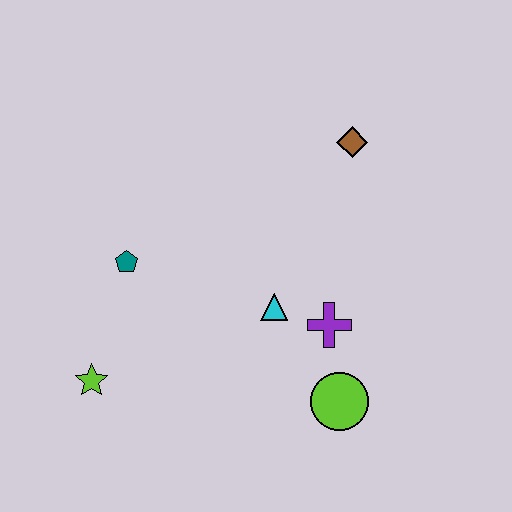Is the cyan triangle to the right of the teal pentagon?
Yes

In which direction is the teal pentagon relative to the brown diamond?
The teal pentagon is to the left of the brown diamond.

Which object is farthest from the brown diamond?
The lime star is farthest from the brown diamond.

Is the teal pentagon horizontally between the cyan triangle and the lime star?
Yes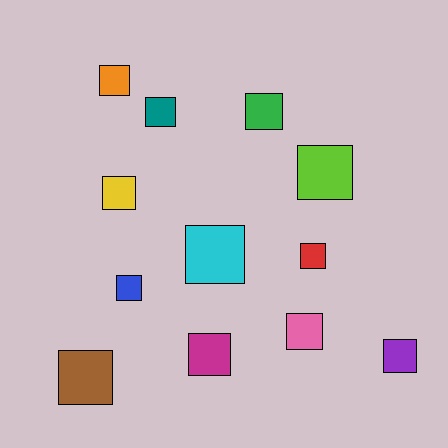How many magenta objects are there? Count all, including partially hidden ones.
There is 1 magenta object.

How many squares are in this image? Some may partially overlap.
There are 12 squares.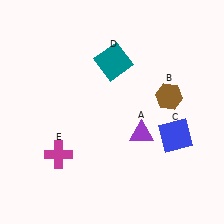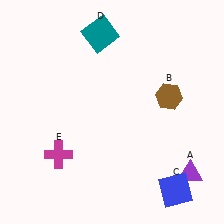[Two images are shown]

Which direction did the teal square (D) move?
The teal square (D) moved up.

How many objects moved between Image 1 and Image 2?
3 objects moved between the two images.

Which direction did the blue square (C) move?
The blue square (C) moved down.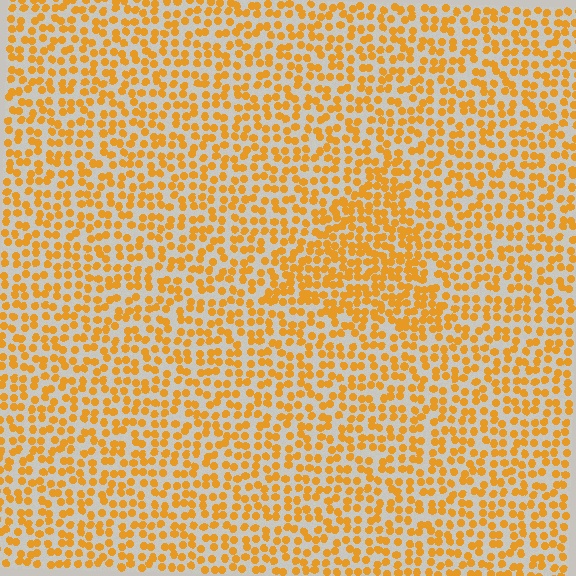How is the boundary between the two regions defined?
The boundary is defined by a change in element density (approximately 1.6x ratio). All elements are the same color, size, and shape.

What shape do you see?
I see a triangle.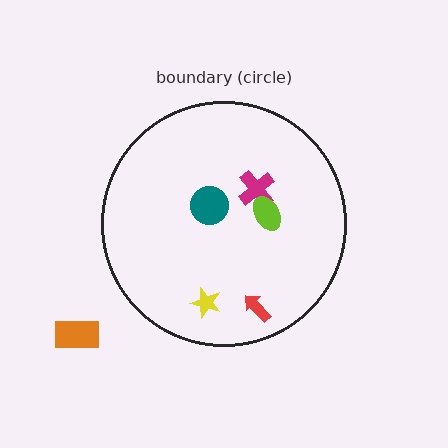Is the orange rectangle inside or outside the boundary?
Outside.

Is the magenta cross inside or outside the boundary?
Inside.